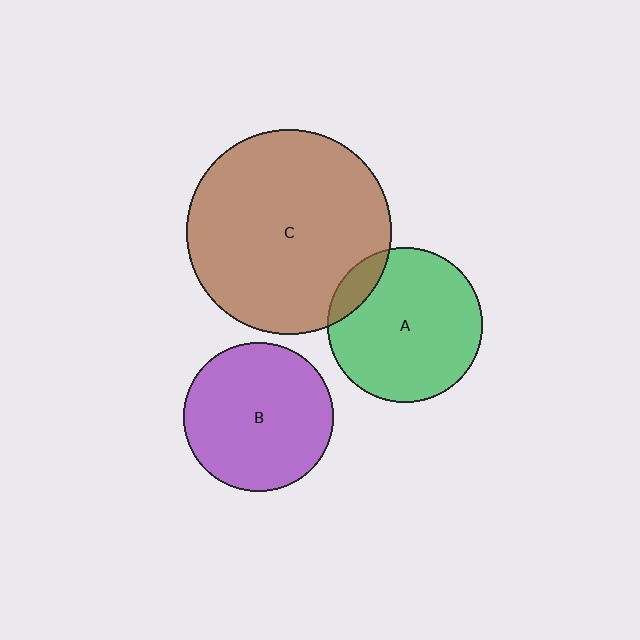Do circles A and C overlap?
Yes.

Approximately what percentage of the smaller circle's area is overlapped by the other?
Approximately 10%.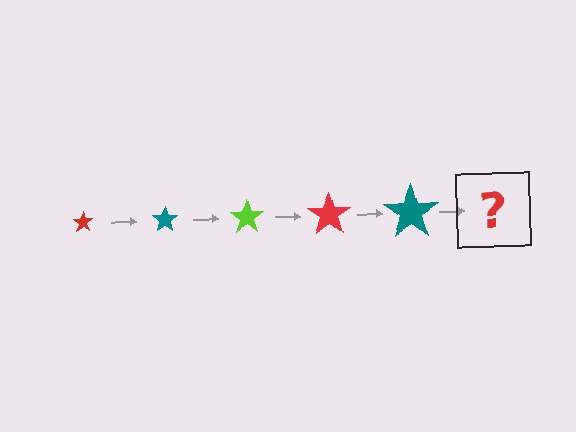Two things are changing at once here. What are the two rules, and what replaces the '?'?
The two rules are that the star grows larger each step and the color cycles through red, teal, and lime. The '?' should be a lime star, larger than the previous one.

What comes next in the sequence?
The next element should be a lime star, larger than the previous one.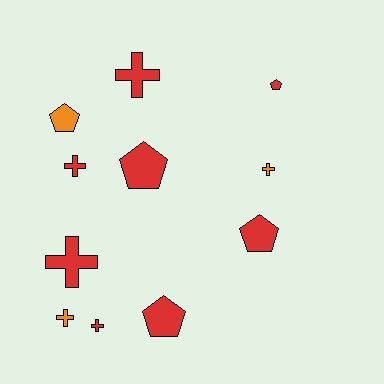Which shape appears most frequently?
Cross, with 6 objects.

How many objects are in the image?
There are 11 objects.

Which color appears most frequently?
Red, with 8 objects.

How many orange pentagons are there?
There is 1 orange pentagon.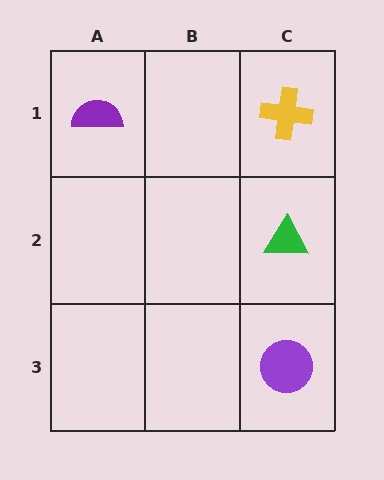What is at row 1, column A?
A purple semicircle.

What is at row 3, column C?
A purple circle.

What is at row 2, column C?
A green triangle.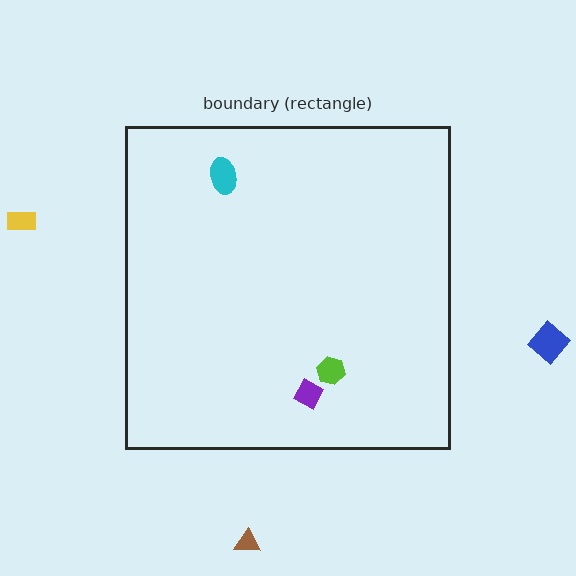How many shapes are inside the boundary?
3 inside, 3 outside.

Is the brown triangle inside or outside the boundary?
Outside.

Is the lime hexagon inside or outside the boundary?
Inside.